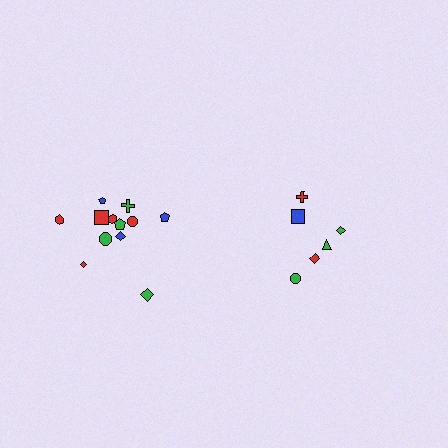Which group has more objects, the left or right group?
The left group.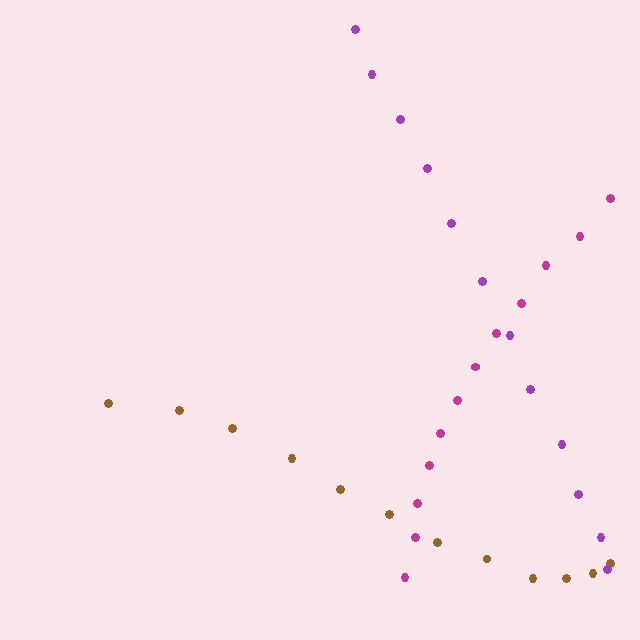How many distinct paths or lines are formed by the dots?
There are 3 distinct paths.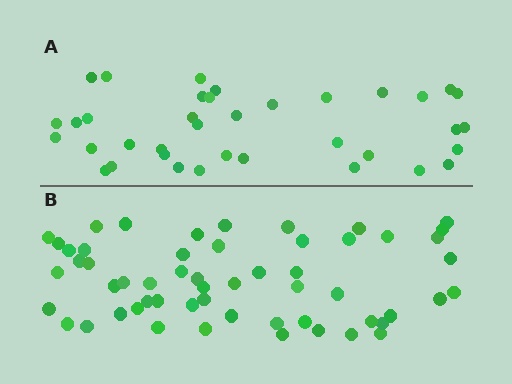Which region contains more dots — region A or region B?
Region B (the bottom region) has more dots.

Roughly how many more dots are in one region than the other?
Region B has approximately 20 more dots than region A.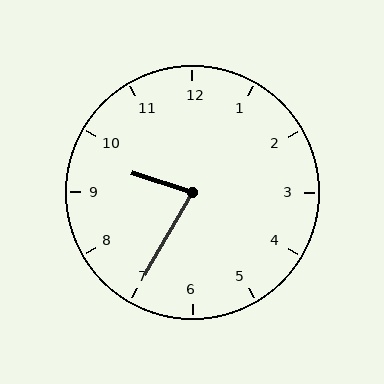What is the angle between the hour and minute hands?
Approximately 78 degrees.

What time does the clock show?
9:35.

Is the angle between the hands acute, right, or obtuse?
It is acute.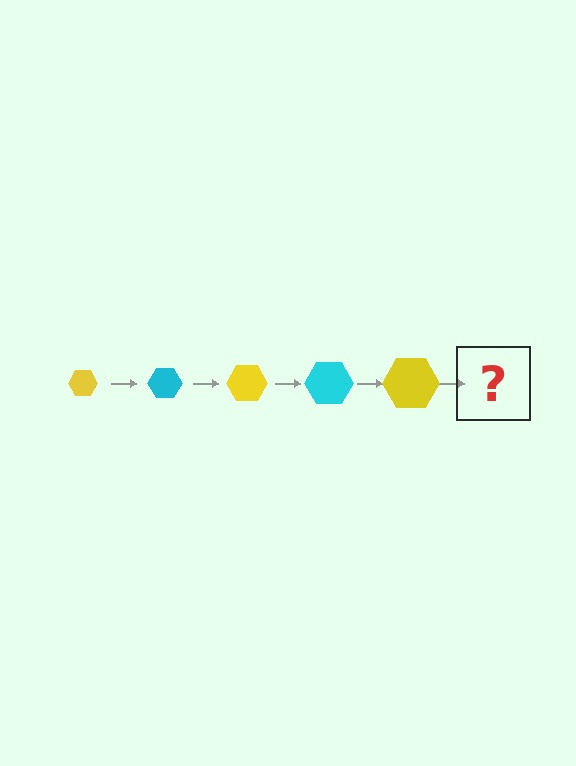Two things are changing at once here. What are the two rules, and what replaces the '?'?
The two rules are that the hexagon grows larger each step and the color cycles through yellow and cyan. The '?' should be a cyan hexagon, larger than the previous one.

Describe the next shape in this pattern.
It should be a cyan hexagon, larger than the previous one.